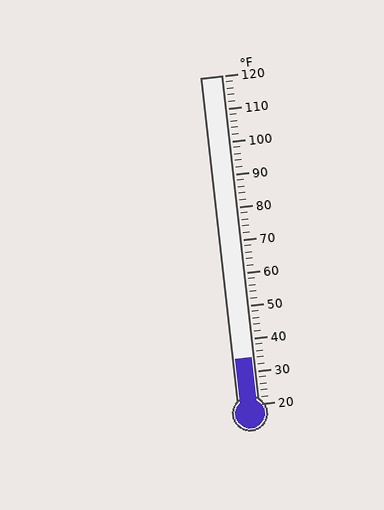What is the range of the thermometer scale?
The thermometer scale ranges from 20°F to 120°F.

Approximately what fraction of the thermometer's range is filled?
The thermometer is filled to approximately 15% of its range.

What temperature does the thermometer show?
The thermometer shows approximately 34°F.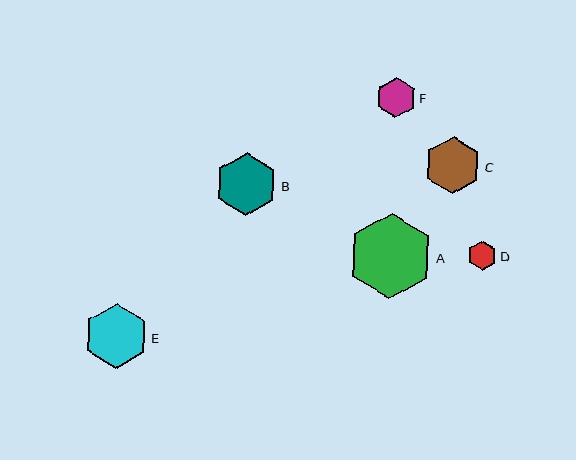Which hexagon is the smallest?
Hexagon D is the smallest with a size of approximately 29 pixels.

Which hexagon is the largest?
Hexagon A is the largest with a size of approximately 86 pixels.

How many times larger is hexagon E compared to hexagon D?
Hexagon E is approximately 2.2 times the size of hexagon D.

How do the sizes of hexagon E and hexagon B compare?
Hexagon E and hexagon B are approximately the same size.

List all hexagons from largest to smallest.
From largest to smallest: A, E, B, C, F, D.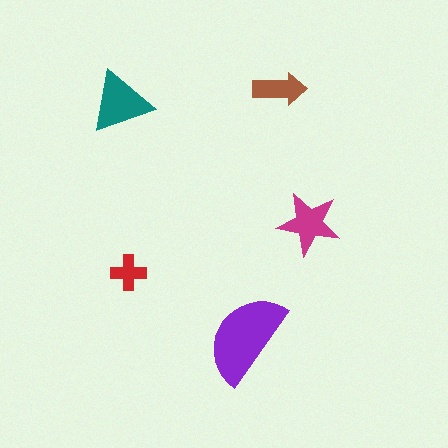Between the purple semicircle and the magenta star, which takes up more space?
The purple semicircle.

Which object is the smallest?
The red cross.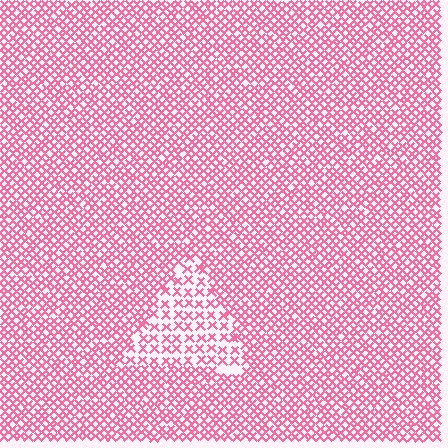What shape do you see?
I see a triangle.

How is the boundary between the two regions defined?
The boundary is defined by a change in element density (approximately 1.9x ratio). All elements are the same color, size, and shape.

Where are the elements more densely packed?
The elements are more densely packed outside the triangle boundary.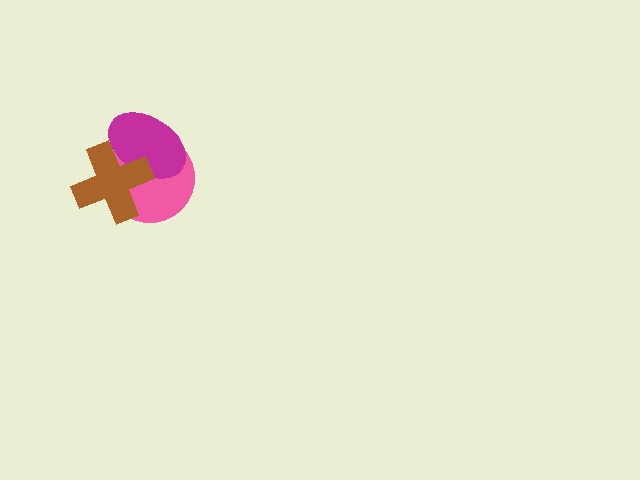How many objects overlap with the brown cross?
2 objects overlap with the brown cross.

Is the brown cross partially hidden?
No, no other shape covers it.